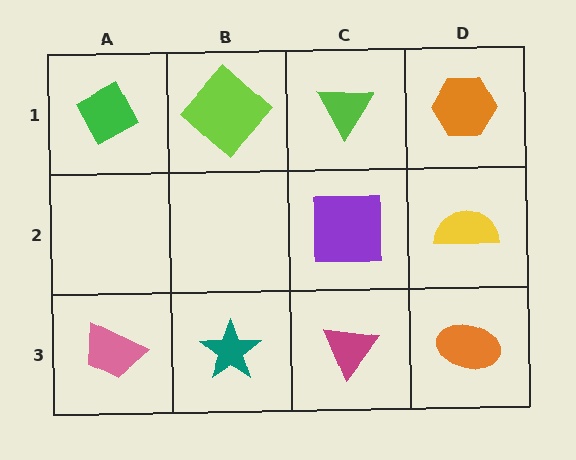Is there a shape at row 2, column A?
No, that cell is empty.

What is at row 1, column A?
A green diamond.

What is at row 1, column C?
A lime triangle.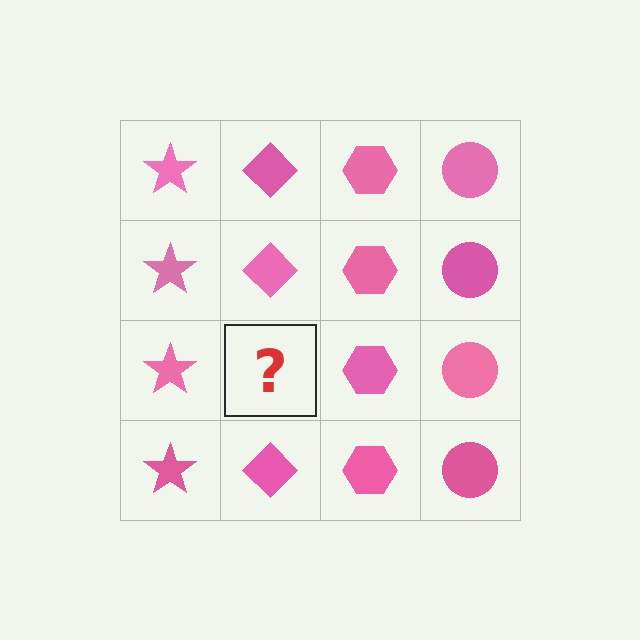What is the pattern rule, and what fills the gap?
The rule is that each column has a consistent shape. The gap should be filled with a pink diamond.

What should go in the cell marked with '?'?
The missing cell should contain a pink diamond.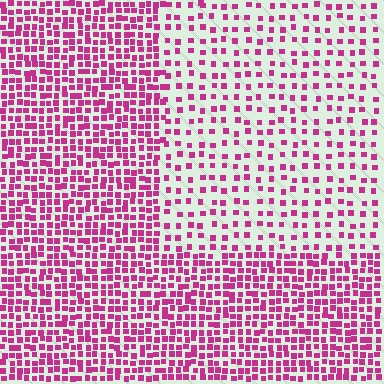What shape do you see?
I see a rectangle.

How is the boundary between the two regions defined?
The boundary is defined by a change in element density (approximately 2.3x ratio). All elements are the same color, size, and shape.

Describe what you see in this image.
The image contains small magenta elements arranged at two different densities. A rectangle-shaped region is visible where the elements are less densely packed than the surrounding area.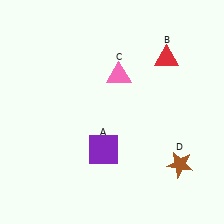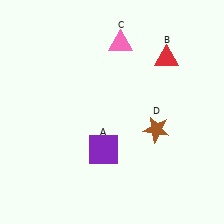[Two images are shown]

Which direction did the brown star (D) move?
The brown star (D) moved up.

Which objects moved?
The objects that moved are: the pink triangle (C), the brown star (D).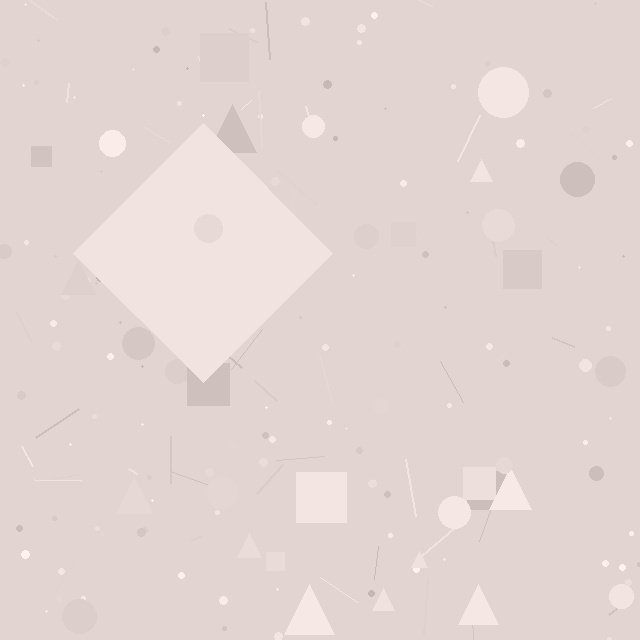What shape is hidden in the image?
A diamond is hidden in the image.